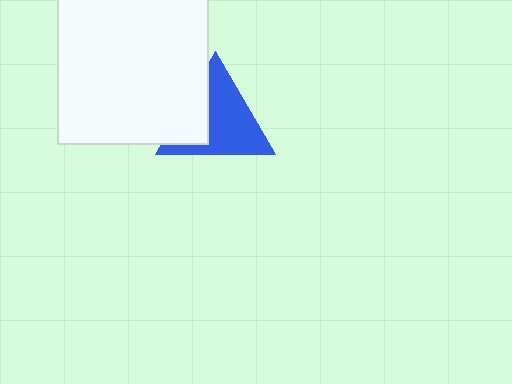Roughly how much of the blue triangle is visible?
Most of it is visible (roughly 68%).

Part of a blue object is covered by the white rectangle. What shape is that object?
It is a triangle.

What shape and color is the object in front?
The object in front is a white rectangle.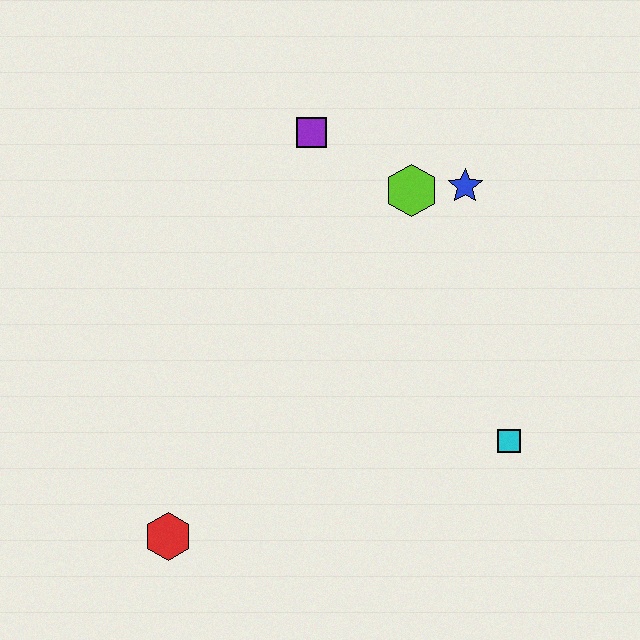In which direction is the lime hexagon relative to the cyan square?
The lime hexagon is above the cyan square.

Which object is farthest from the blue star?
The red hexagon is farthest from the blue star.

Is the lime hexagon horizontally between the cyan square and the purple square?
Yes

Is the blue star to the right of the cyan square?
No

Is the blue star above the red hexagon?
Yes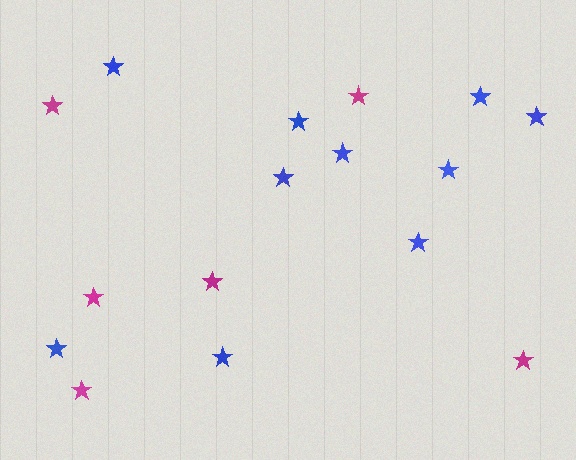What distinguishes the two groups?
There are 2 groups: one group of magenta stars (6) and one group of blue stars (10).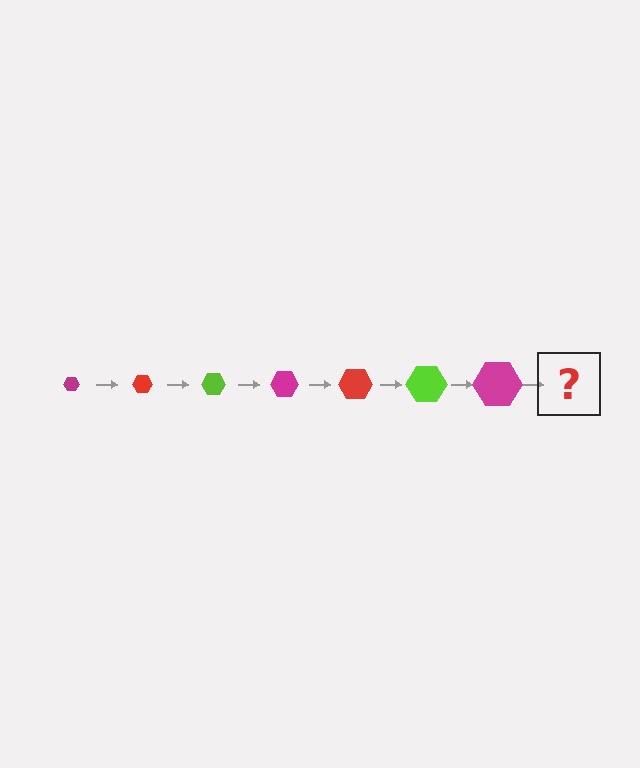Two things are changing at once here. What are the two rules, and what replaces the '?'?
The two rules are that the hexagon grows larger each step and the color cycles through magenta, red, and lime. The '?' should be a red hexagon, larger than the previous one.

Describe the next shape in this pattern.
It should be a red hexagon, larger than the previous one.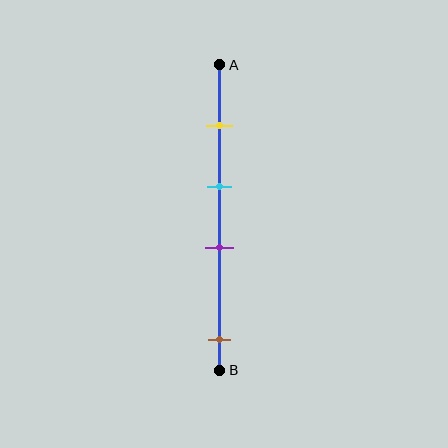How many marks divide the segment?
There are 4 marks dividing the segment.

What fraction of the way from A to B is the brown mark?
The brown mark is approximately 90% (0.9) of the way from A to B.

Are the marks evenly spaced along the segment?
No, the marks are not evenly spaced.